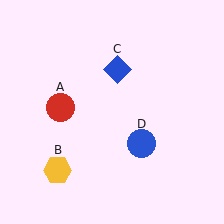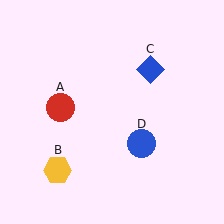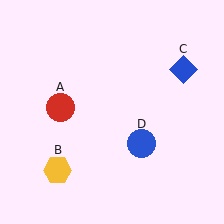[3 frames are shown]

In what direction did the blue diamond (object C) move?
The blue diamond (object C) moved right.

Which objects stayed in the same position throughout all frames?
Red circle (object A) and yellow hexagon (object B) and blue circle (object D) remained stationary.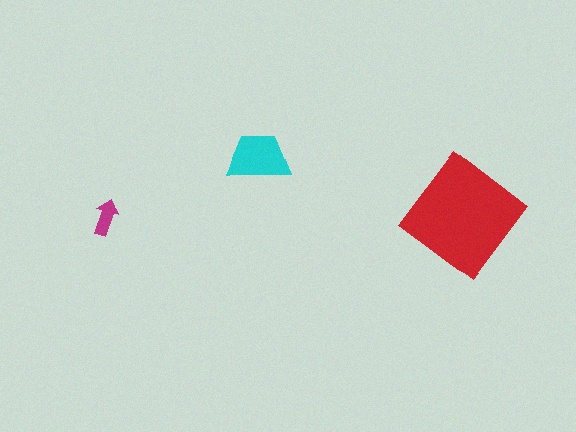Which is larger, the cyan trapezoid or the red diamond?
The red diamond.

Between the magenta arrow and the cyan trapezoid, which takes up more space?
The cyan trapezoid.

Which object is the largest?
The red diamond.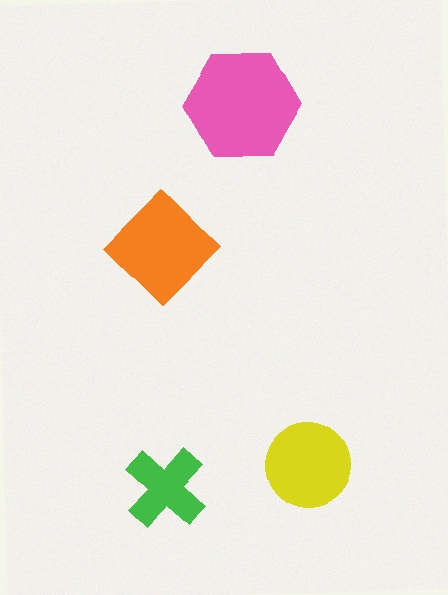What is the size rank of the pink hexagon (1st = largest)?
1st.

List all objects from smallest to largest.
The green cross, the yellow circle, the orange diamond, the pink hexagon.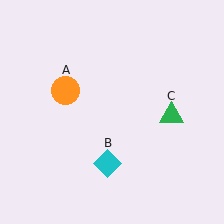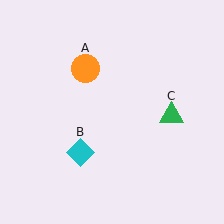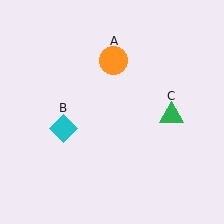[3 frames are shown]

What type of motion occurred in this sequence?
The orange circle (object A), cyan diamond (object B) rotated clockwise around the center of the scene.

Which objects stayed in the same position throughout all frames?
Green triangle (object C) remained stationary.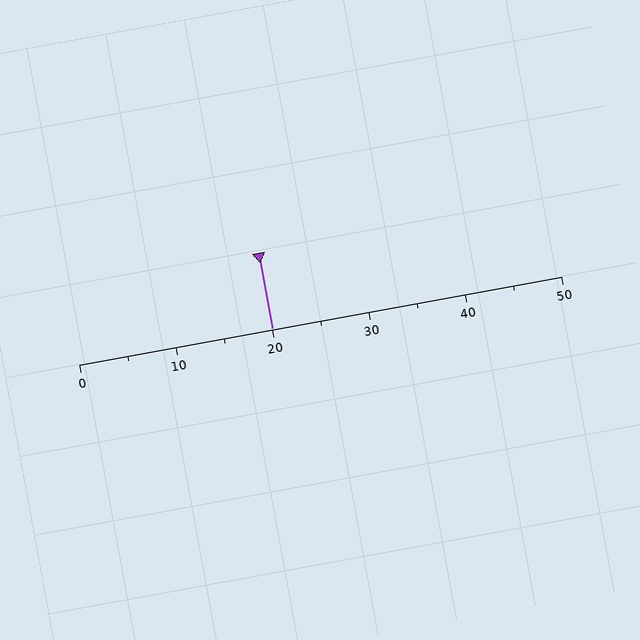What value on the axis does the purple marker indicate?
The marker indicates approximately 20.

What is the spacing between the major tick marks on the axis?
The major ticks are spaced 10 apart.